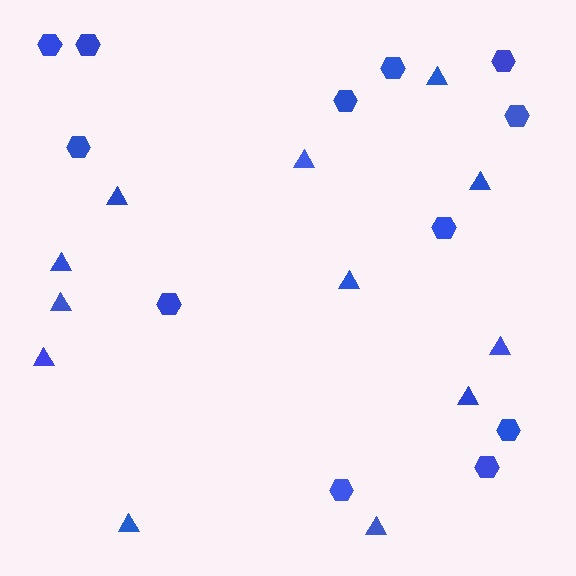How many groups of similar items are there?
There are 2 groups: one group of hexagons (12) and one group of triangles (12).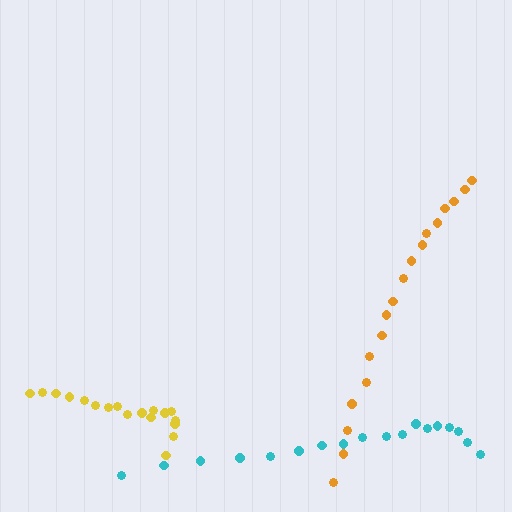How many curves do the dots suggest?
There are 3 distinct paths.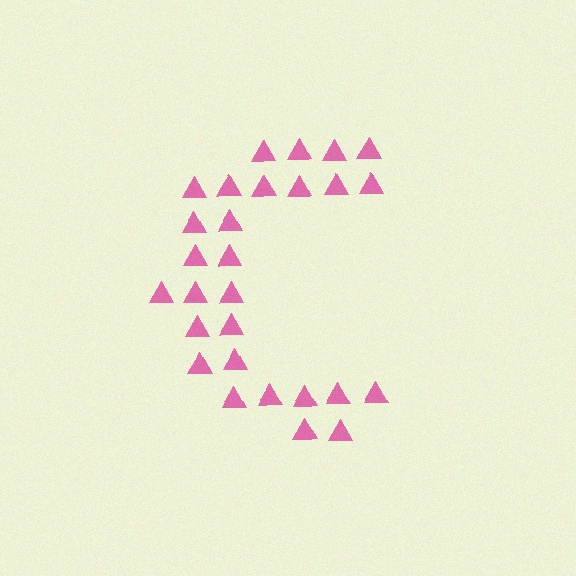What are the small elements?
The small elements are triangles.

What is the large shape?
The large shape is the letter C.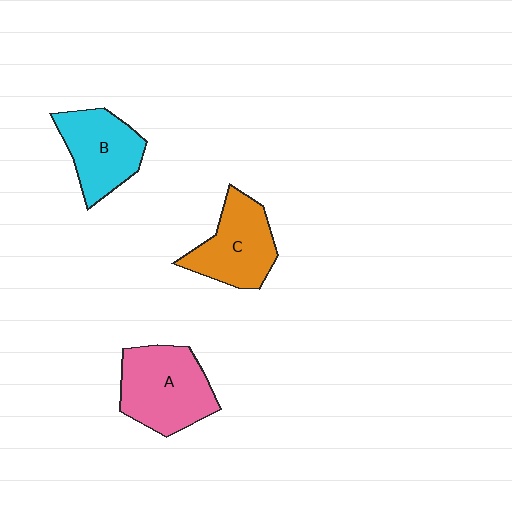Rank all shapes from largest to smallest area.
From largest to smallest: A (pink), C (orange), B (cyan).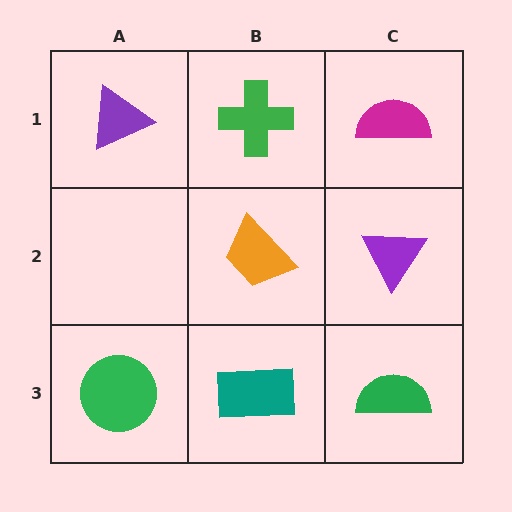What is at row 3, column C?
A green semicircle.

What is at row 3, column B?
A teal rectangle.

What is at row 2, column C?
A purple triangle.